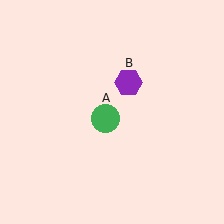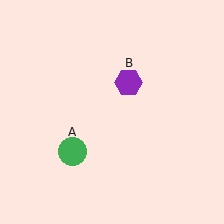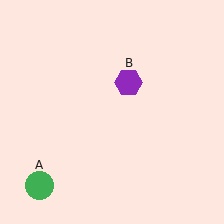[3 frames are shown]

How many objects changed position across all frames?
1 object changed position: green circle (object A).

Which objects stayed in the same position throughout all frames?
Purple hexagon (object B) remained stationary.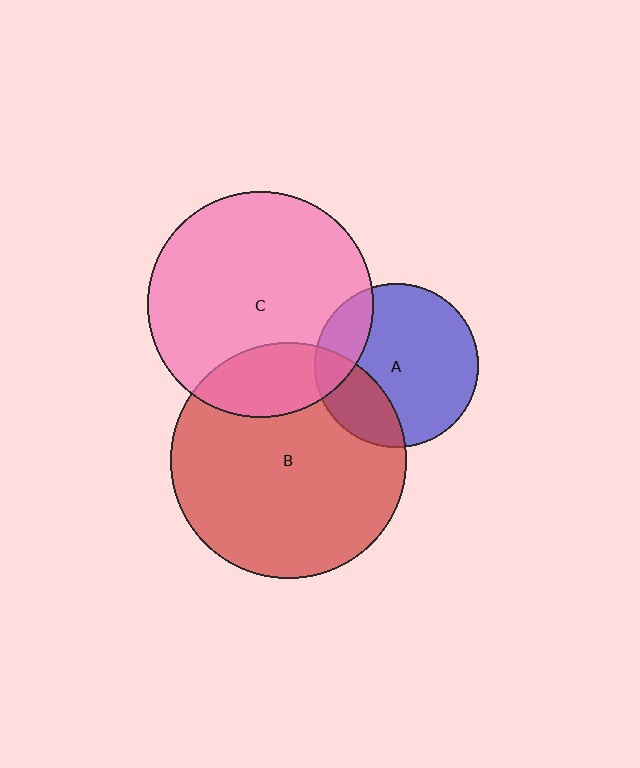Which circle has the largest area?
Circle B (red).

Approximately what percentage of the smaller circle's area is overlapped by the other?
Approximately 20%.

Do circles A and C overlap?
Yes.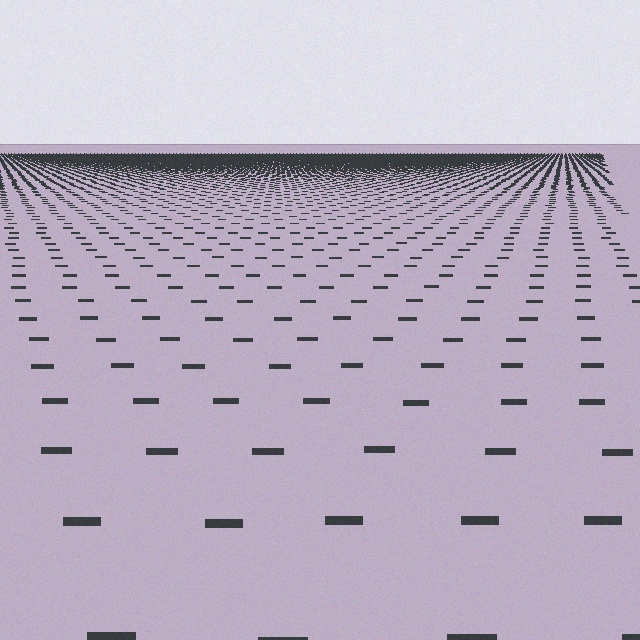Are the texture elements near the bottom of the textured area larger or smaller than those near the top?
Larger. Near the bottom, elements are closer to the viewer and appear at a bigger on-screen size.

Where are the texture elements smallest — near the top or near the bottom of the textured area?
Near the top.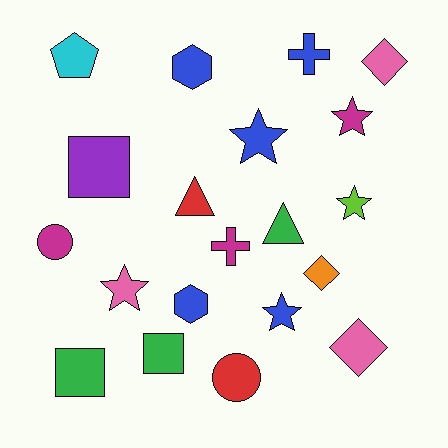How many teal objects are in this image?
There are no teal objects.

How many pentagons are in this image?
There is 1 pentagon.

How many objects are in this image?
There are 20 objects.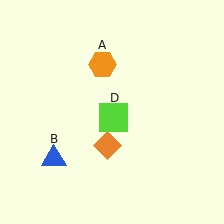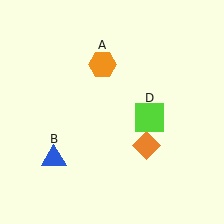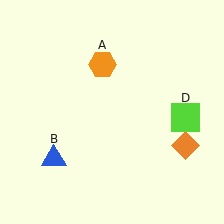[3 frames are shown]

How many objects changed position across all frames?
2 objects changed position: orange diamond (object C), lime square (object D).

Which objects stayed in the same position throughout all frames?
Orange hexagon (object A) and blue triangle (object B) remained stationary.